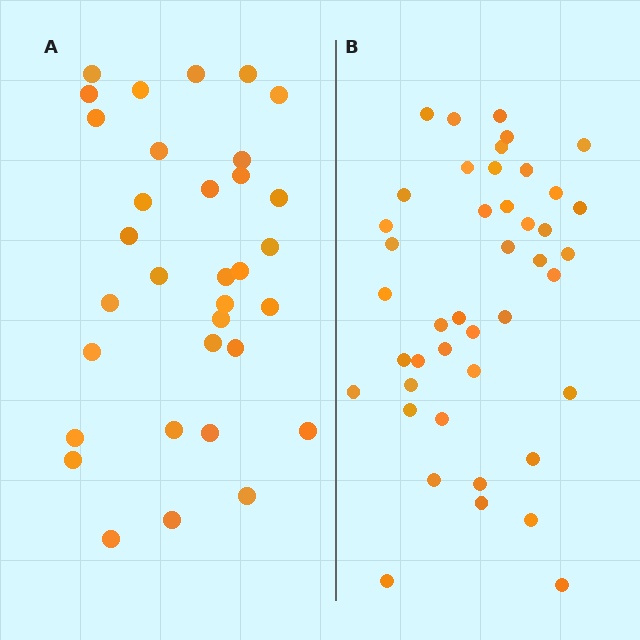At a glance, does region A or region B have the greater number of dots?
Region B (the right region) has more dots.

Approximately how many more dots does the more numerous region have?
Region B has roughly 10 or so more dots than region A.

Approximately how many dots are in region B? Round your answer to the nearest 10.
About 40 dots. (The exact count is 43, which rounds to 40.)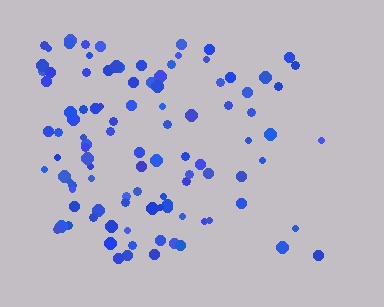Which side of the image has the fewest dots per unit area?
The right.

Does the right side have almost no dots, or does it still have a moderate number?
Still a moderate number, just noticeably fewer than the left.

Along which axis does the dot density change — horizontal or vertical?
Horizontal.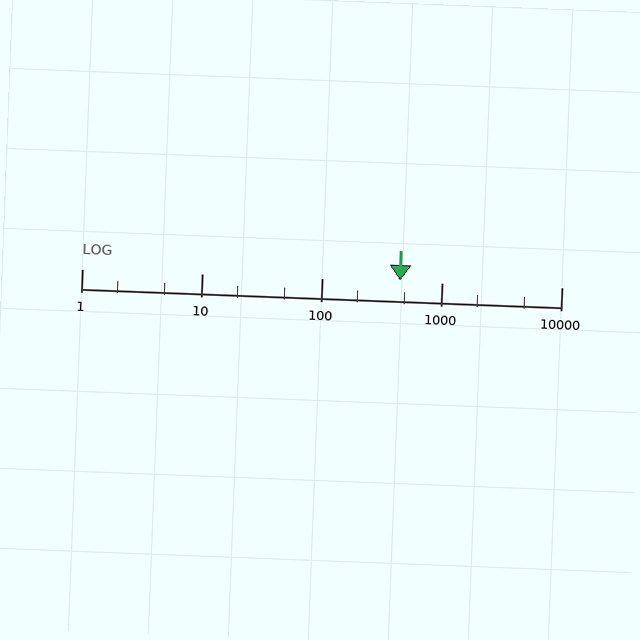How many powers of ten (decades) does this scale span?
The scale spans 4 decades, from 1 to 10000.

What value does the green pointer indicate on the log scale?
The pointer indicates approximately 450.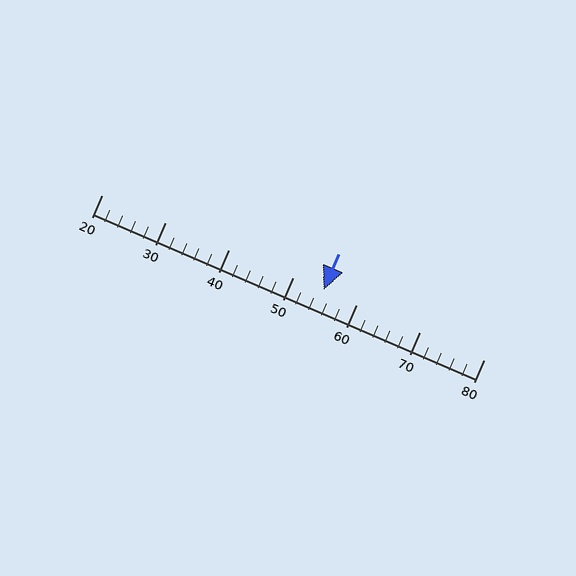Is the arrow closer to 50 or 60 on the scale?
The arrow is closer to 50.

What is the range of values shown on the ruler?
The ruler shows values from 20 to 80.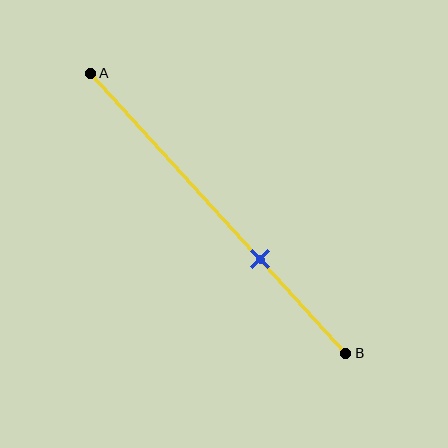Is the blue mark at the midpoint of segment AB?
No, the mark is at about 65% from A, not at the 50% midpoint.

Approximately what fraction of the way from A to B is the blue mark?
The blue mark is approximately 65% of the way from A to B.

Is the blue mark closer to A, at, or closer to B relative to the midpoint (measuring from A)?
The blue mark is closer to point B than the midpoint of segment AB.